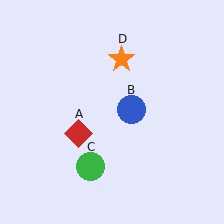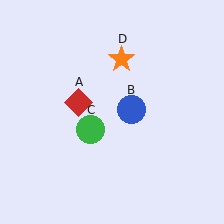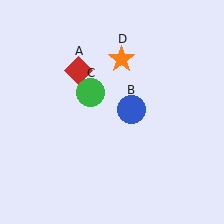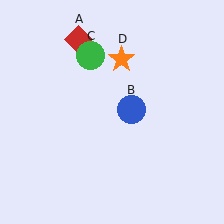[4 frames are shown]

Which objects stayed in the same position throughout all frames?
Blue circle (object B) and orange star (object D) remained stationary.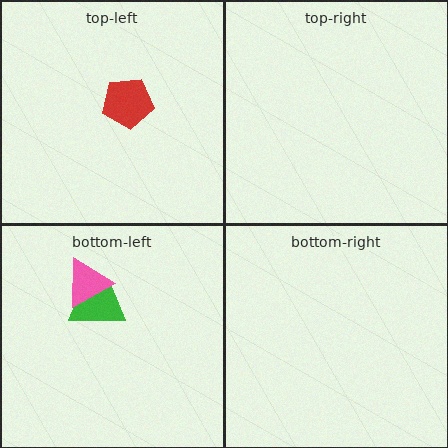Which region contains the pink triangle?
The bottom-left region.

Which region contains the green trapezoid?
The bottom-left region.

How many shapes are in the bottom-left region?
2.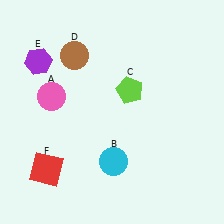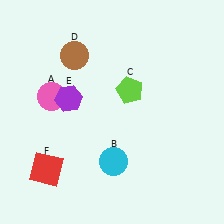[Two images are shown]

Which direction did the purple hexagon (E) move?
The purple hexagon (E) moved down.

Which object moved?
The purple hexagon (E) moved down.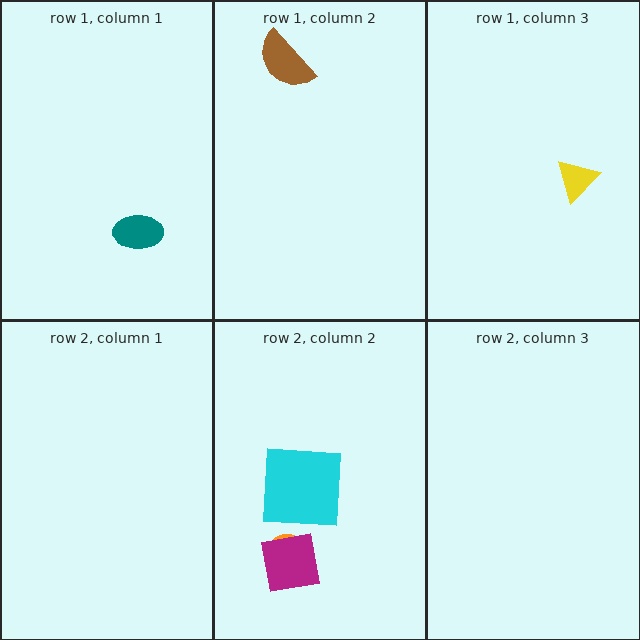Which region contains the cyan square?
The row 2, column 2 region.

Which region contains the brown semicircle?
The row 1, column 2 region.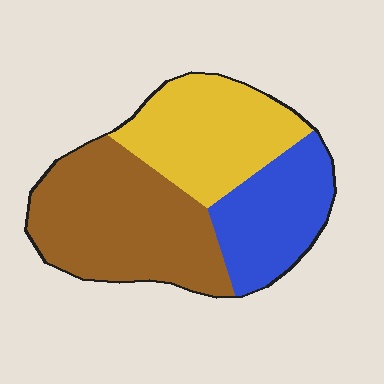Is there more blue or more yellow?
Yellow.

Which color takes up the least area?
Blue, at roughly 25%.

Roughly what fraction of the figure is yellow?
Yellow covers around 30% of the figure.